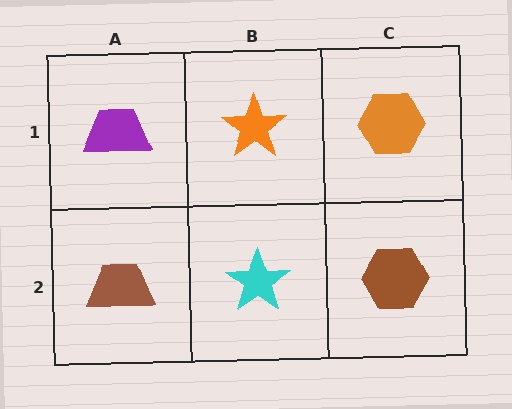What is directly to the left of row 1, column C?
An orange star.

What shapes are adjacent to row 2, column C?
An orange hexagon (row 1, column C), a cyan star (row 2, column B).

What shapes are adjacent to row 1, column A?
A brown trapezoid (row 2, column A), an orange star (row 1, column B).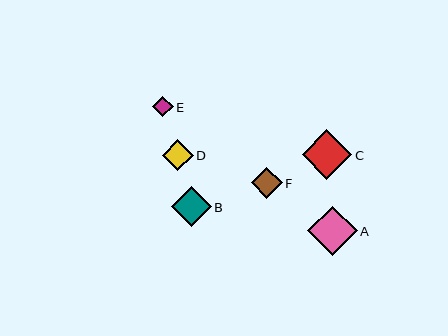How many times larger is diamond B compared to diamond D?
Diamond B is approximately 1.3 times the size of diamond D.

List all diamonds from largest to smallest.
From largest to smallest: A, C, B, F, D, E.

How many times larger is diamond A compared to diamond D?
Diamond A is approximately 1.6 times the size of diamond D.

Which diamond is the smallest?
Diamond E is the smallest with a size of approximately 21 pixels.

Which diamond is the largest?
Diamond A is the largest with a size of approximately 49 pixels.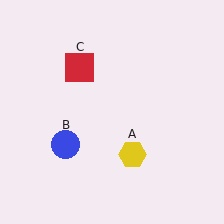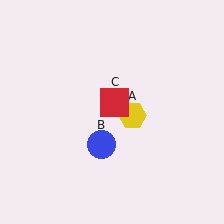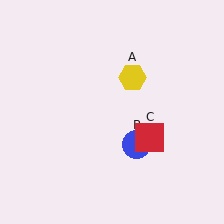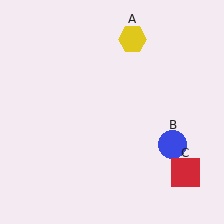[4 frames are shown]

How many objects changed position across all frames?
3 objects changed position: yellow hexagon (object A), blue circle (object B), red square (object C).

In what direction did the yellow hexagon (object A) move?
The yellow hexagon (object A) moved up.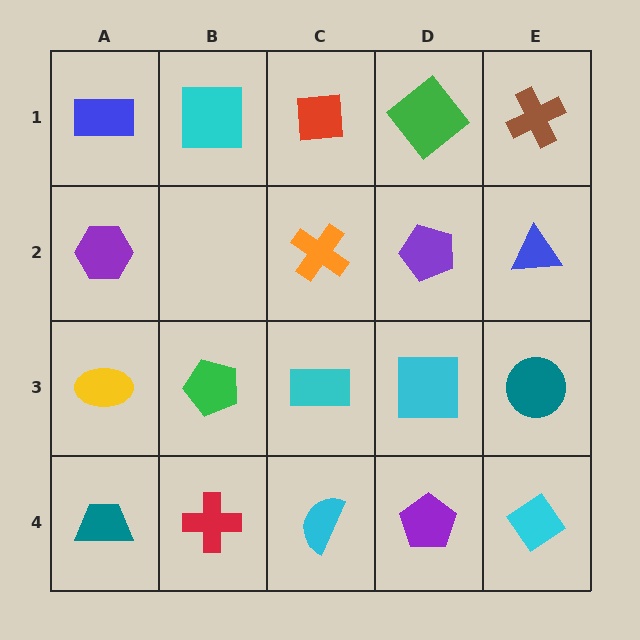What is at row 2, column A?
A purple hexagon.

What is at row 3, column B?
A green pentagon.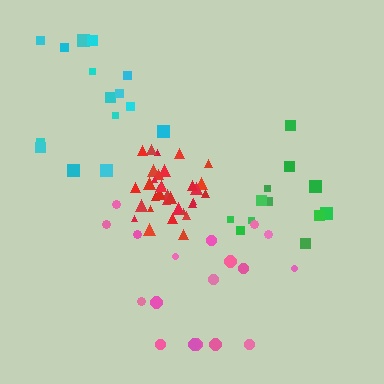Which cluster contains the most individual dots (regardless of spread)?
Red (34).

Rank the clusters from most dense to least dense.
red, green, cyan, pink.